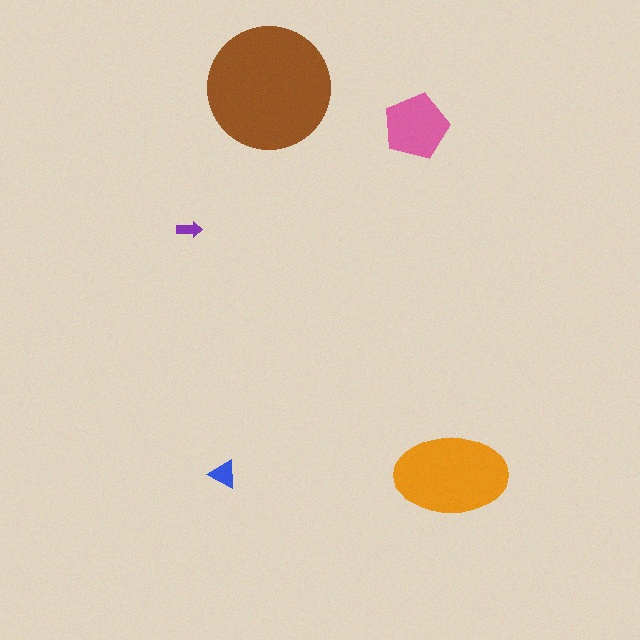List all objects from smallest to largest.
The purple arrow, the blue triangle, the pink pentagon, the orange ellipse, the brown circle.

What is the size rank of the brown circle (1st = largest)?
1st.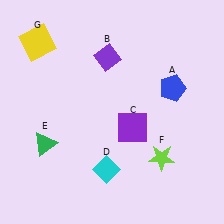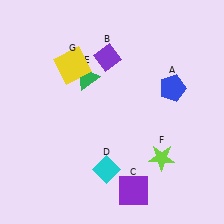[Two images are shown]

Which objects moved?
The objects that moved are: the purple square (C), the green triangle (E), the yellow square (G).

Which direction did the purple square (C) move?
The purple square (C) moved down.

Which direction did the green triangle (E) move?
The green triangle (E) moved up.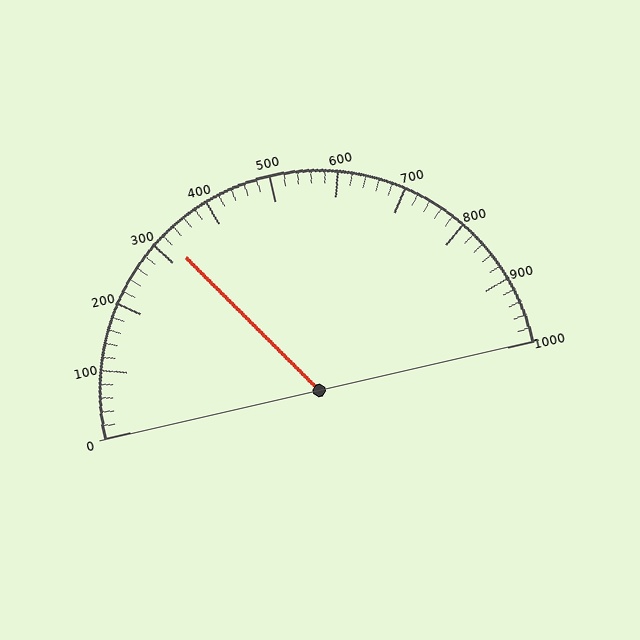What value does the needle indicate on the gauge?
The needle indicates approximately 320.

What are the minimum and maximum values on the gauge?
The gauge ranges from 0 to 1000.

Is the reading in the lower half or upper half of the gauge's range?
The reading is in the lower half of the range (0 to 1000).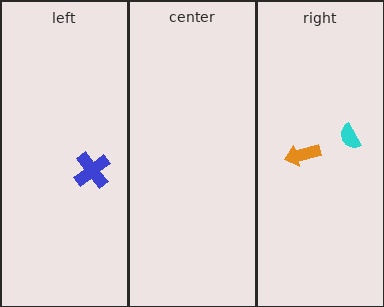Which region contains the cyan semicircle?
The right region.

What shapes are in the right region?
The orange arrow, the cyan semicircle.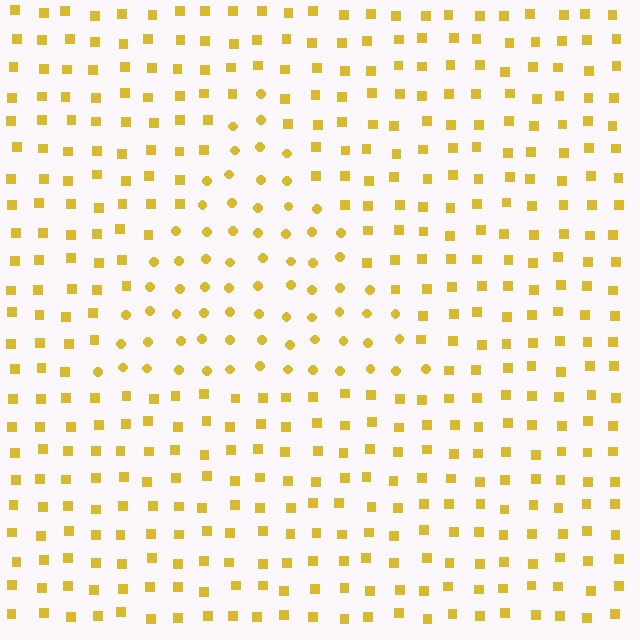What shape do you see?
I see a triangle.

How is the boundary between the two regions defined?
The boundary is defined by a change in element shape: circles inside vs. squares outside. All elements share the same color and spacing.